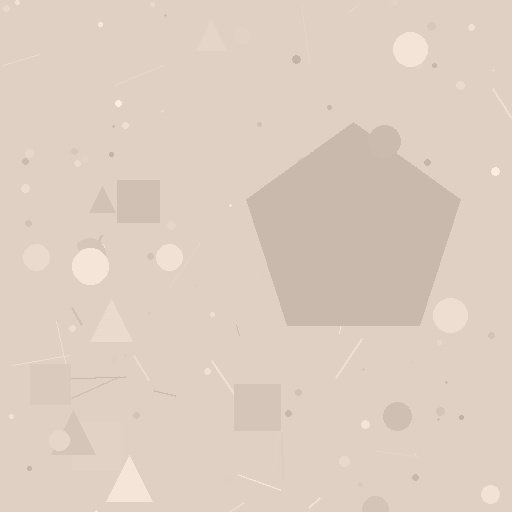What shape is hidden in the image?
A pentagon is hidden in the image.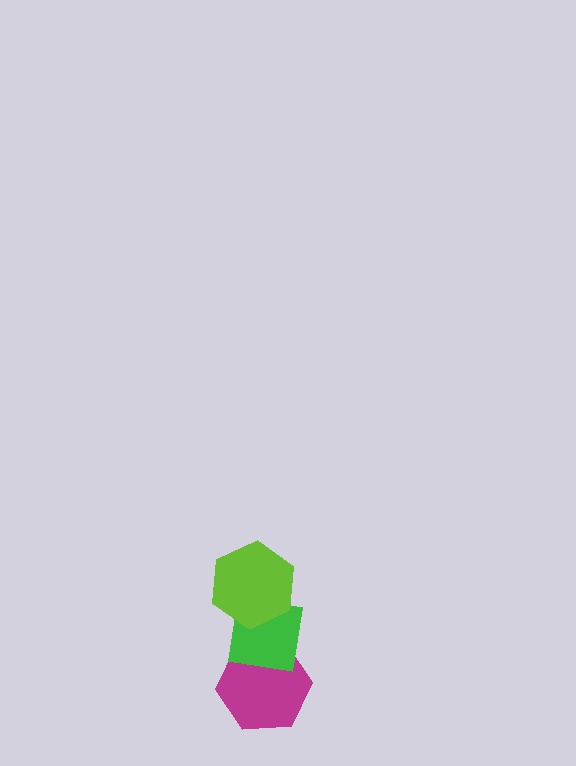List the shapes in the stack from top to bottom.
From top to bottom: the lime hexagon, the green square, the magenta hexagon.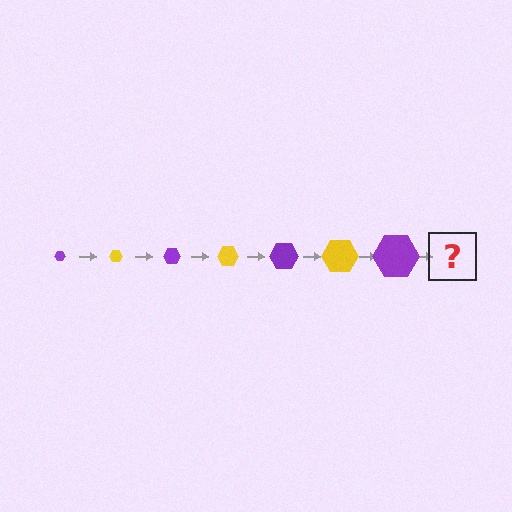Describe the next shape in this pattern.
It should be a yellow hexagon, larger than the previous one.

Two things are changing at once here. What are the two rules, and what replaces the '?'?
The two rules are that the hexagon grows larger each step and the color cycles through purple and yellow. The '?' should be a yellow hexagon, larger than the previous one.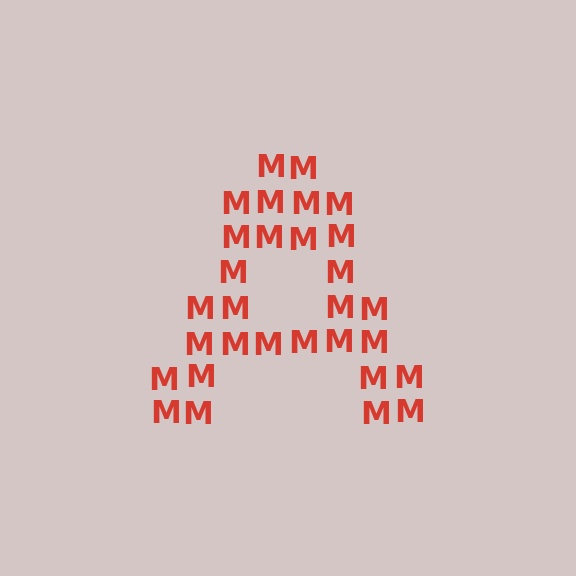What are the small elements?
The small elements are letter M's.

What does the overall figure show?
The overall figure shows the letter A.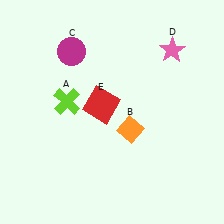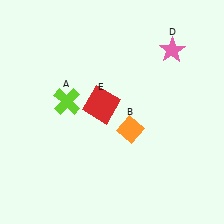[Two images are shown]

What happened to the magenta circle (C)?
The magenta circle (C) was removed in Image 2. It was in the top-left area of Image 1.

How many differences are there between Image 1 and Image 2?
There is 1 difference between the two images.